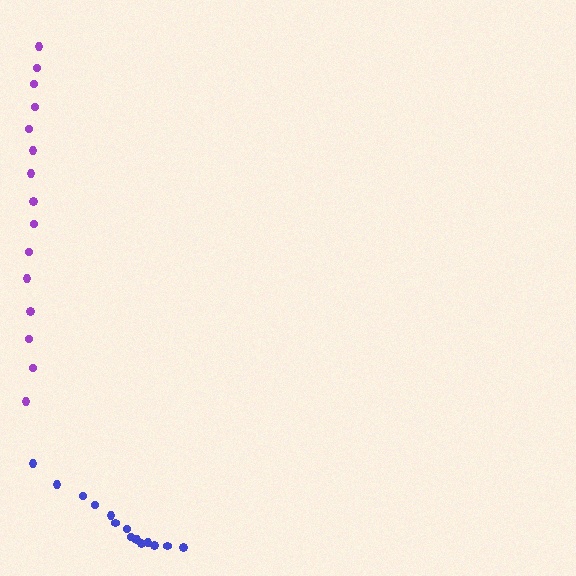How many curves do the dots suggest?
There are 2 distinct paths.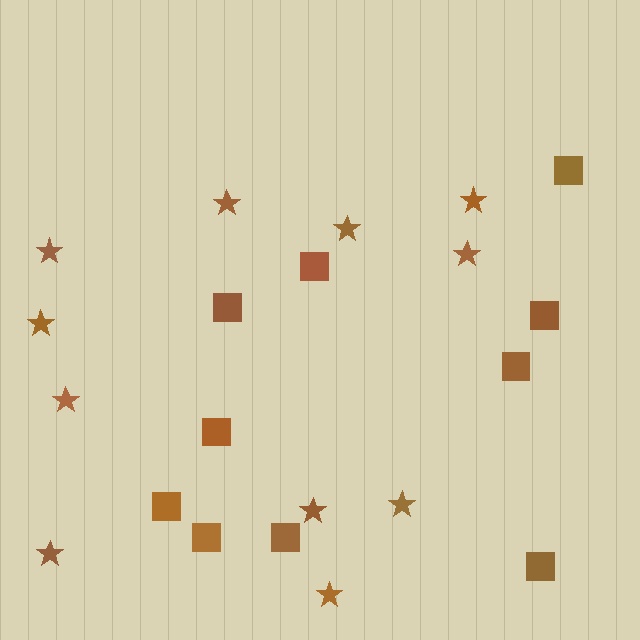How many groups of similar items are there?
There are 2 groups: one group of squares (10) and one group of stars (11).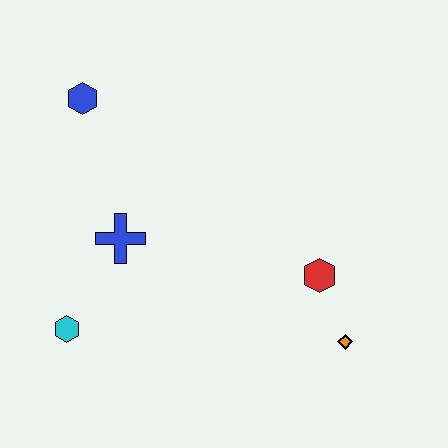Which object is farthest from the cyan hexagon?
The orange diamond is farthest from the cyan hexagon.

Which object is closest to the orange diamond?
The red hexagon is closest to the orange diamond.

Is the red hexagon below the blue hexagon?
Yes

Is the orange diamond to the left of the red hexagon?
No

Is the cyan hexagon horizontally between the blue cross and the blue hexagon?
No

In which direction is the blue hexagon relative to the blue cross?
The blue hexagon is above the blue cross.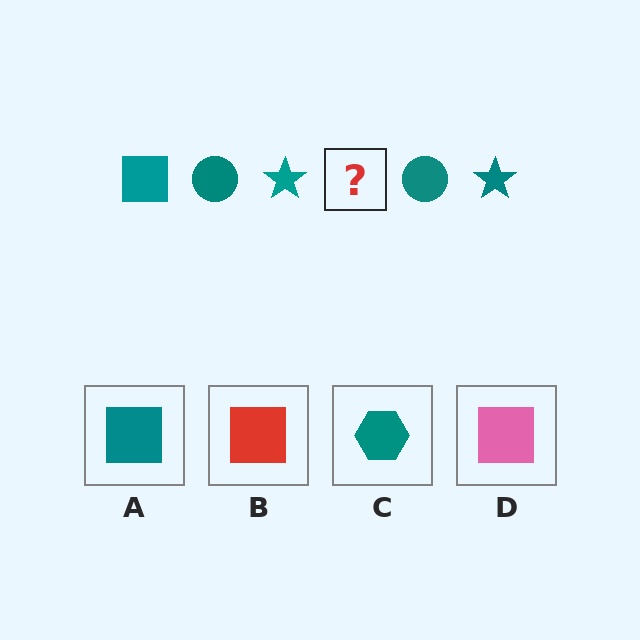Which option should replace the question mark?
Option A.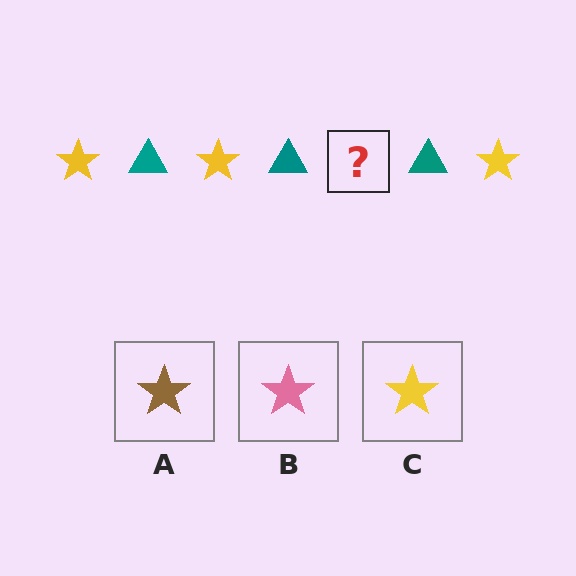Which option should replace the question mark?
Option C.